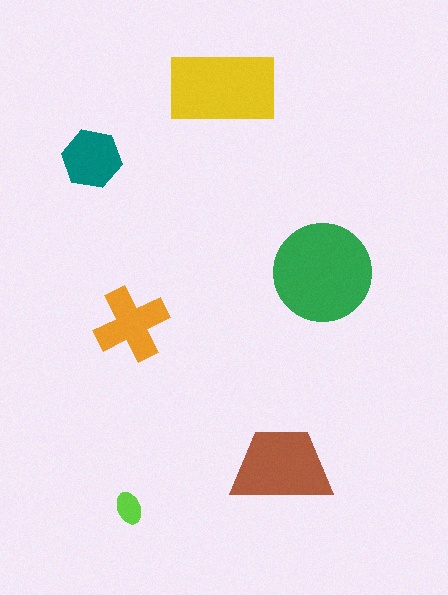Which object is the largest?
The green circle.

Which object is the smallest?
The lime ellipse.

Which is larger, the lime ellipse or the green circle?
The green circle.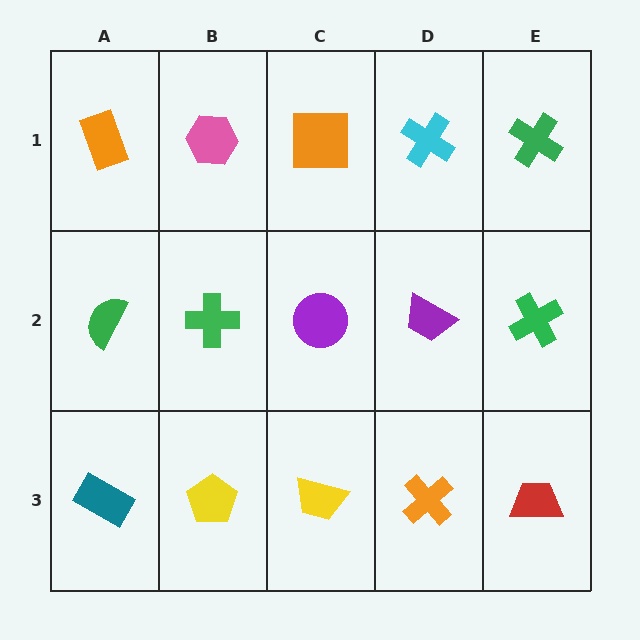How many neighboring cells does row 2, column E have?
3.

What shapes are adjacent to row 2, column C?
An orange square (row 1, column C), a yellow trapezoid (row 3, column C), a green cross (row 2, column B), a purple trapezoid (row 2, column D).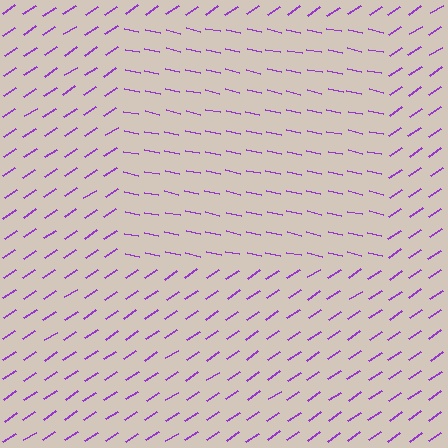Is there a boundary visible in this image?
Yes, there is a texture boundary formed by a change in line orientation.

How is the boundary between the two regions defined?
The boundary is defined purely by a change in line orientation (approximately 45 degrees difference). All lines are the same color and thickness.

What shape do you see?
I see a rectangle.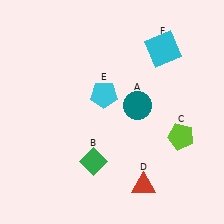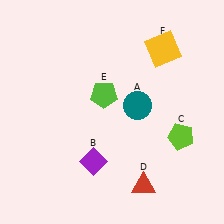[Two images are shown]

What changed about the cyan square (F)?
In Image 1, F is cyan. In Image 2, it changed to yellow.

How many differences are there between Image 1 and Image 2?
There are 3 differences between the two images.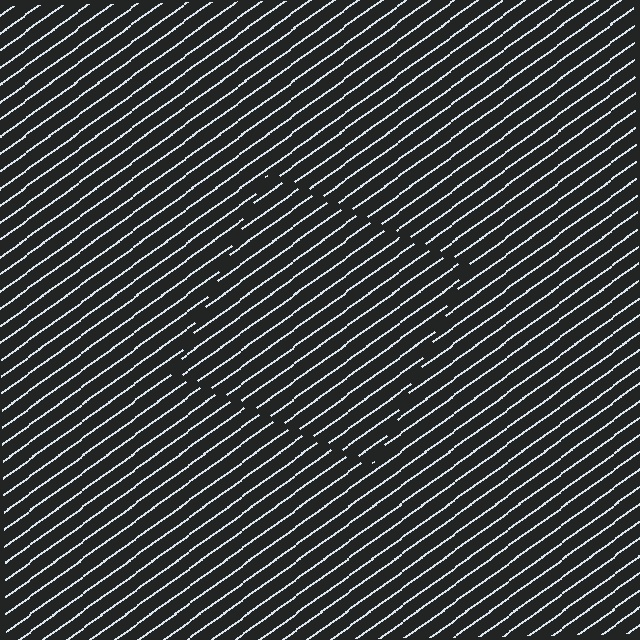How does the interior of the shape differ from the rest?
The interior of the shape contains the same grating, shifted by half a period — the contour is defined by the phase discontinuity where line-ends from the inner and outer gratings abut.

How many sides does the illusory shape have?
4 sides — the line-ends trace a square.